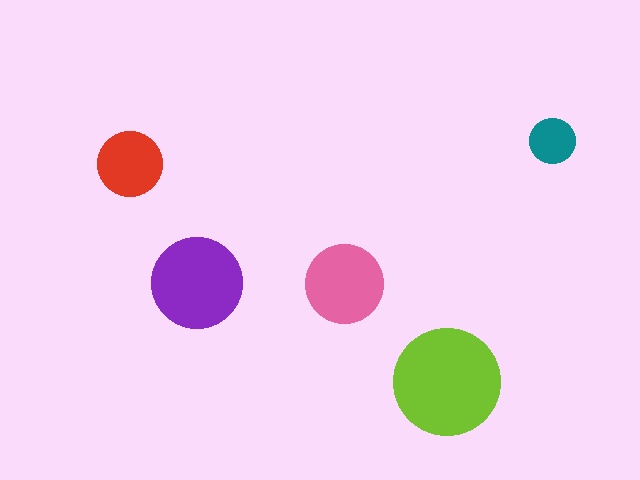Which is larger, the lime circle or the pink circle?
The lime one.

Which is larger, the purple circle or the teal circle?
The purple one.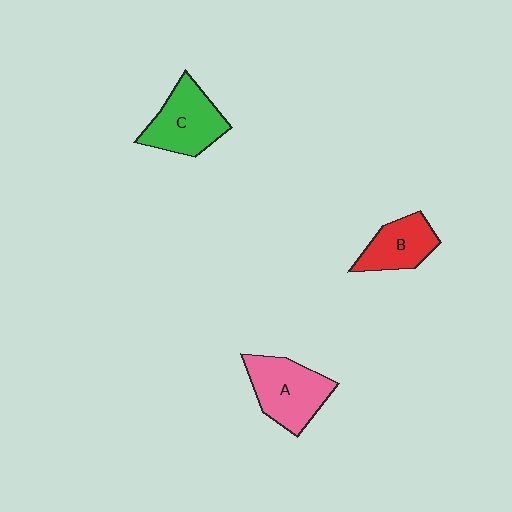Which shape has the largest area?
Shape A (pink).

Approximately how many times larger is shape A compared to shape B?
Approximately 1.4 times.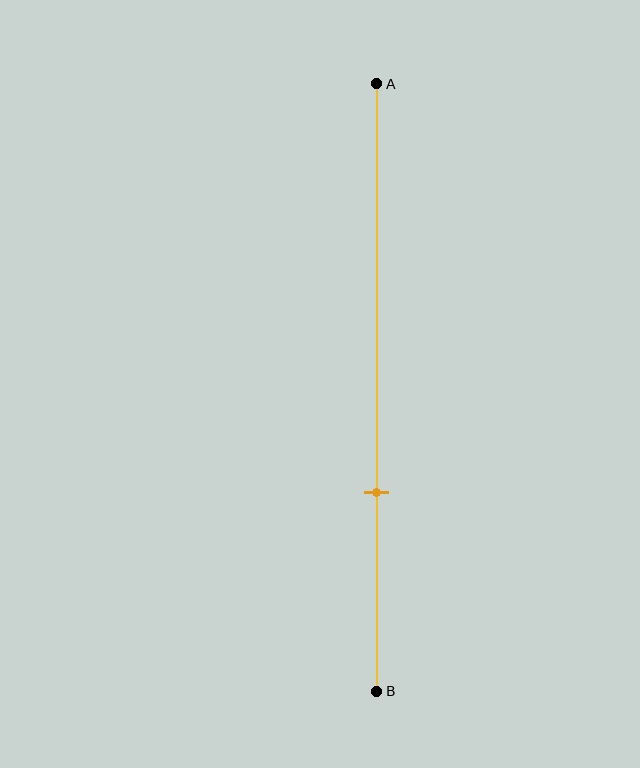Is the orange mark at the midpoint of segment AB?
No, the mark is at about 65% from A, not at the 50% midpoint.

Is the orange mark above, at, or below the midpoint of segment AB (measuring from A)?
The orange mark is below the midpoint of segment AB.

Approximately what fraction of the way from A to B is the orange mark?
The orange mark is approximately 65% of the way from A to B.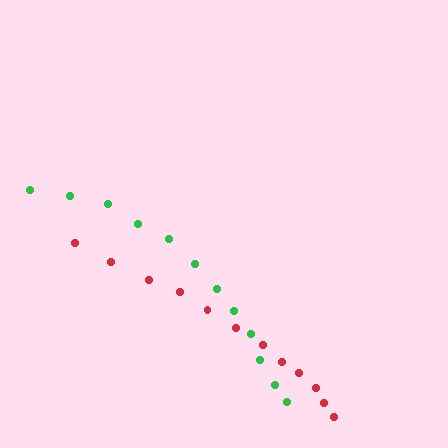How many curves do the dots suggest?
There are 2 distinct paths.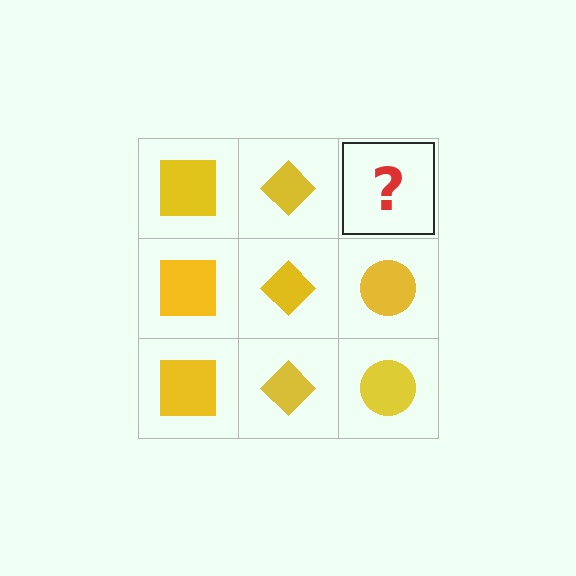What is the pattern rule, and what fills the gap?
The rule is that each column has a consistent shape. The gap should be filled with a yellow circle.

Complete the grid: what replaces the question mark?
The question mark should be replaced with a yellow circle.